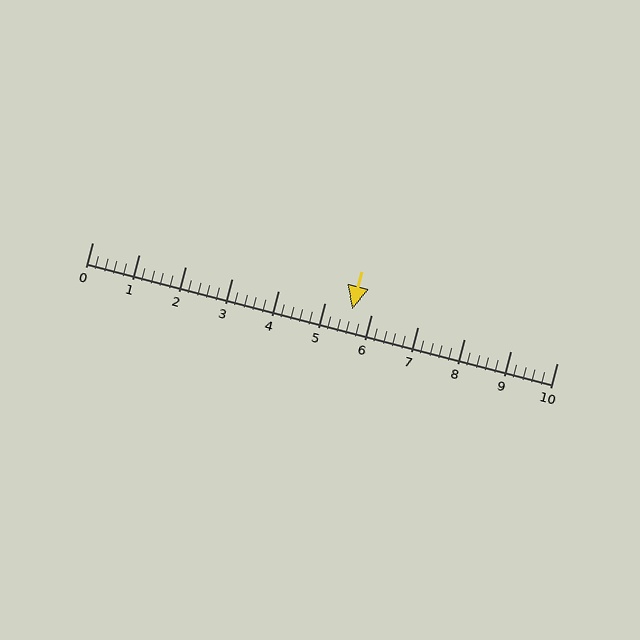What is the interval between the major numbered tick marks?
The major tick marks are spaced 1 units apart.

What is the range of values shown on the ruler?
The ruler shows values from 0 to 10.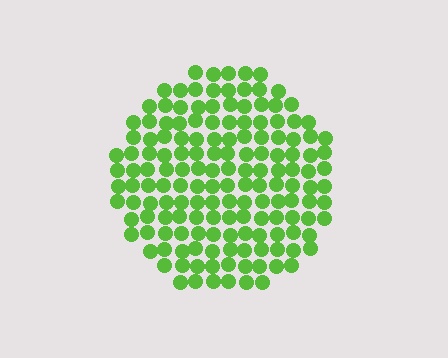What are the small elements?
The small elements are circles.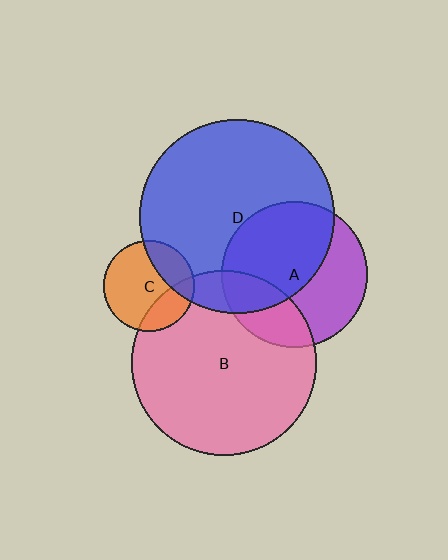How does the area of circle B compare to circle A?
Approximately 1.6 times.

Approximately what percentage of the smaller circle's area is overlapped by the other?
Approximately 15%.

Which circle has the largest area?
Circle D (blue).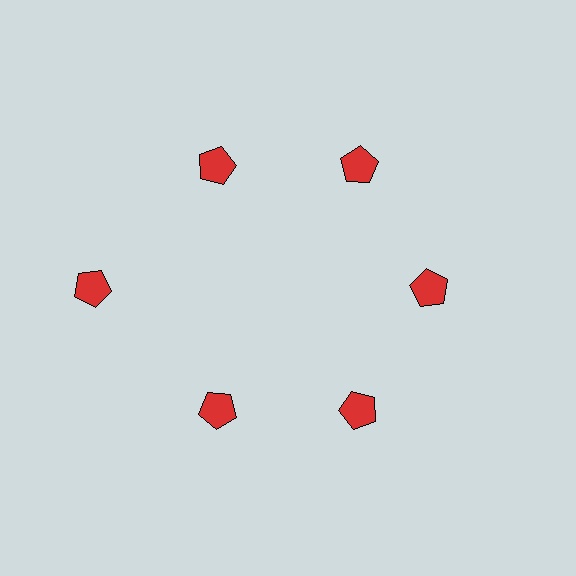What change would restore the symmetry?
The symmetry would be restored by moving it inward, back onto the ring so that all 6 pentagons sit at equal angles and equal distance from the center.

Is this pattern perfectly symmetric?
No. The 6 red pentagons are arranged in a ring, but one element near the 9 o'clock position is pushed outward from the center, breaking the 6-fold rotational symmetry.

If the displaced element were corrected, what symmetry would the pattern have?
It would have 6-fold rotational symmetry — the pattern would map onto itself every 60 degrees.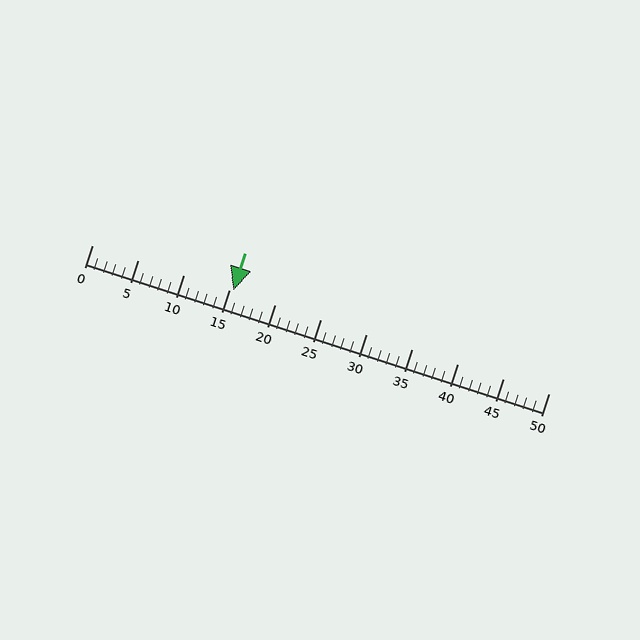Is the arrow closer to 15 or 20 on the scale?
The arrow is closer to 15.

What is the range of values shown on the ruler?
The ruler shows values from 0 to 50.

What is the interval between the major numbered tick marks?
The major tick marks are spaced 5 units apart.